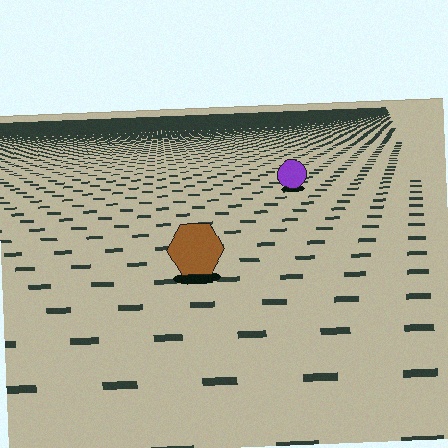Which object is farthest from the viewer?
The purple circle is farthest from the viewer. It appears smaller and the ground texture around it is denser.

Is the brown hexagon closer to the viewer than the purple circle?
Yes. The brown hexagon is closer — you can tell from the texture gradient: the ground texture is coarser near it.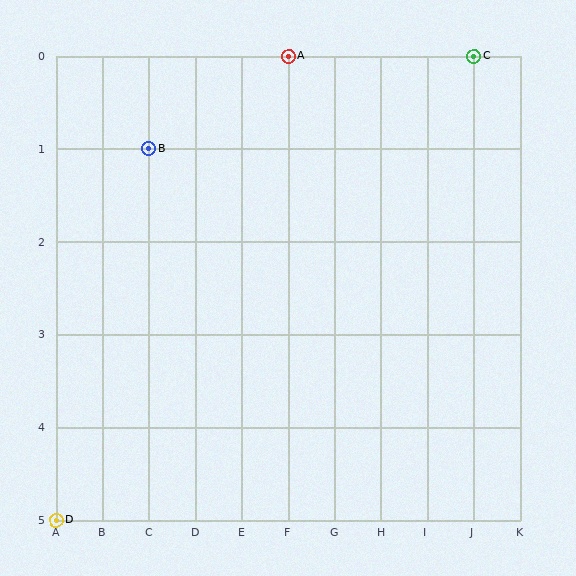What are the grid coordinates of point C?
Point C is at grid coordinates (J, 0).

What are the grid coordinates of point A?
Point A is at grid coordinates (F, 0).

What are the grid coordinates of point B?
Point B is at grid coordinates (C, 1).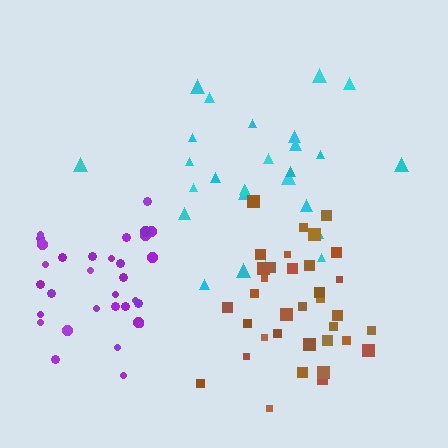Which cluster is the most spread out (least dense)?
Cyan.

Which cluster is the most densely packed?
Brown.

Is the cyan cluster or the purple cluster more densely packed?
Purple.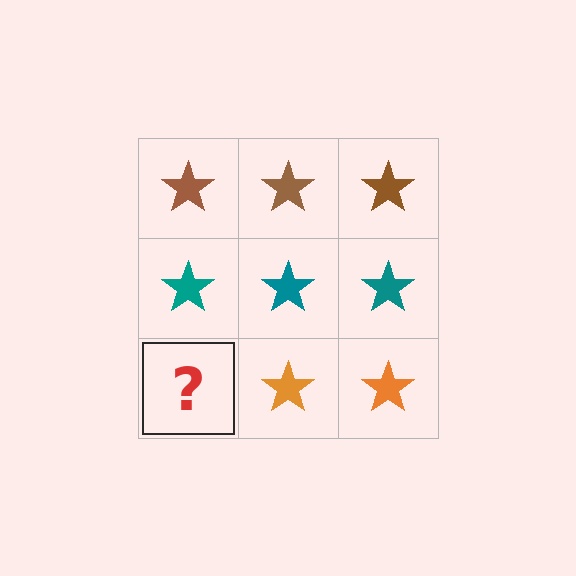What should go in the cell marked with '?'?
The missing cell should contain an orange star.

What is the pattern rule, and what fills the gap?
The rule is that each row has a consistent color. The gap should be filled with an orange star.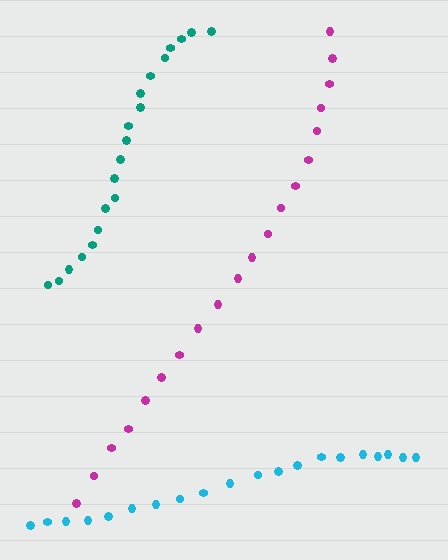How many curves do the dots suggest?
There are 3 distinct paths.